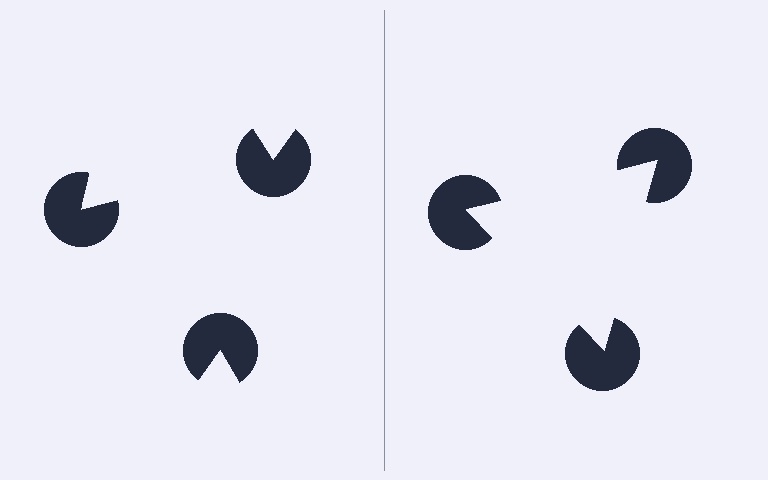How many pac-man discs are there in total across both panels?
6 — 3 on each side.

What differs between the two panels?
The pac-man discs are positioned identically on both sides; only the wedge orientations differ. On the right they align to a triangle; on the left they are misaligned.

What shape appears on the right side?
An illusory triangle.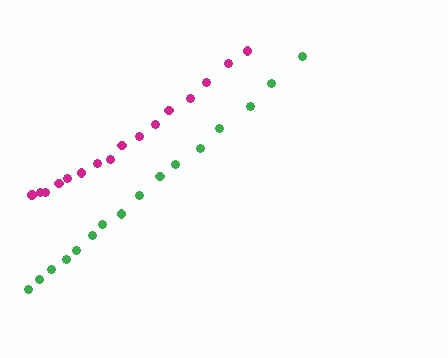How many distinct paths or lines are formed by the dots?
There are 2 distinct paths.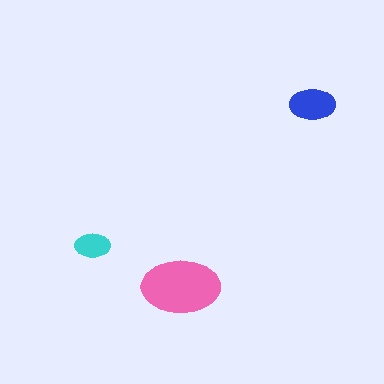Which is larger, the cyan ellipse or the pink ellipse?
The pink one.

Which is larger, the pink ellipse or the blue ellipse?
The pink one.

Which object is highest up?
The blue ellipse is topmost.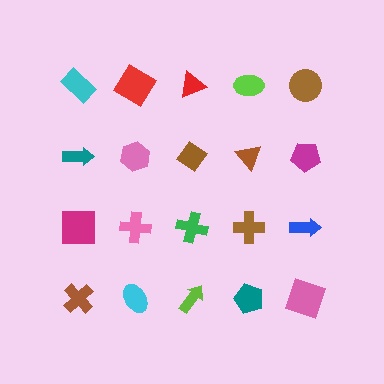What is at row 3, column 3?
A green cross.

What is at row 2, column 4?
A brown triangle.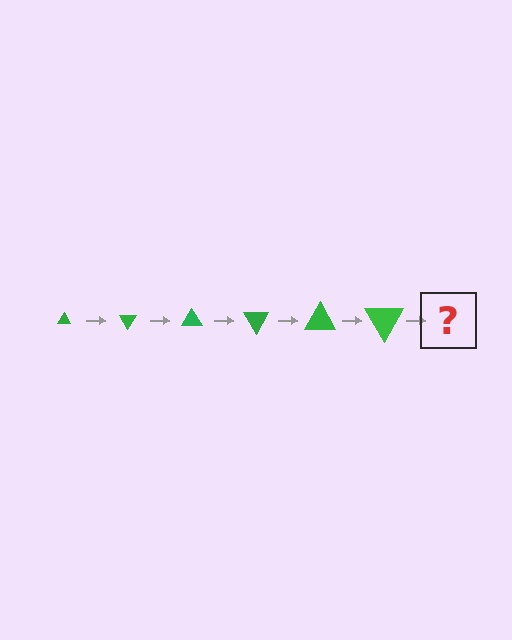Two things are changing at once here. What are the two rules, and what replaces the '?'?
The two rules are that the triangle grows larger each step and it rotates 60 degrees each step. The '?' should be a triangle, larger than the previous one and rotated 360 degrees from the start.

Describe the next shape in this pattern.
It should be a triangle, larger than the previous one and rotated 360 degrees from the start.